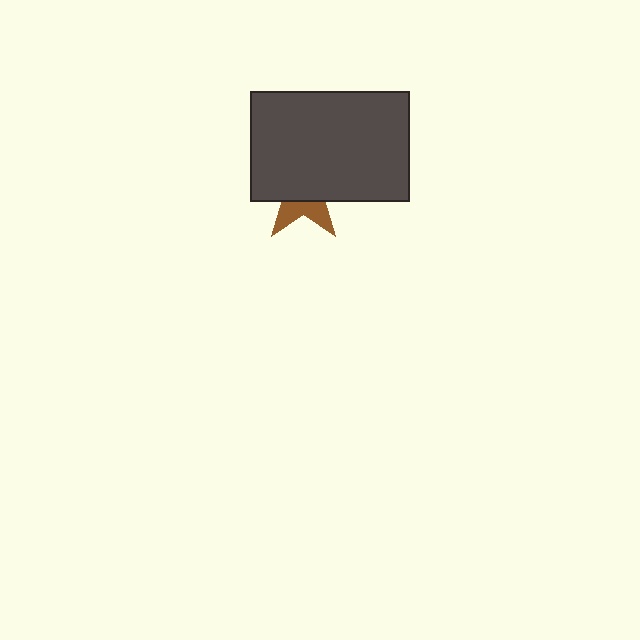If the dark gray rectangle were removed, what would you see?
You would see the complete brown star.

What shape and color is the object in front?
The object in front is a dark gray rectangle.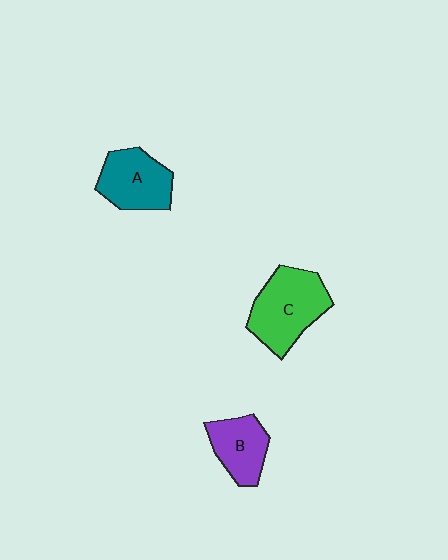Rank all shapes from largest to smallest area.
From largest to smallest: C (green), A (teal), B (purple).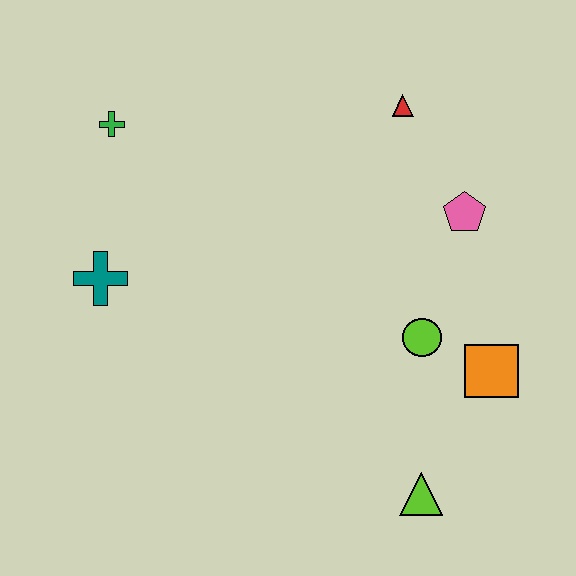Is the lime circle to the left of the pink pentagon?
Yes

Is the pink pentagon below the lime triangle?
No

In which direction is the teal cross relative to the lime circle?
The teal cross is to the left of the lime circle.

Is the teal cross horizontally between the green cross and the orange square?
No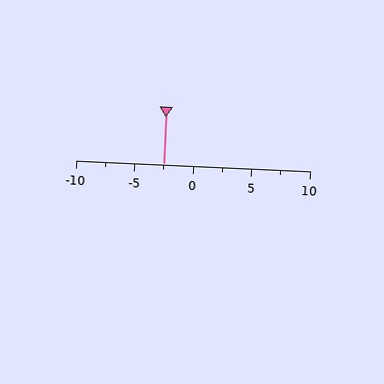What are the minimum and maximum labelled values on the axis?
The axis runs from -10 to 10.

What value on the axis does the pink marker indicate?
The marker indicates approximately -2.5.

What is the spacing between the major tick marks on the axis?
The major ticks are spaced 5 apart.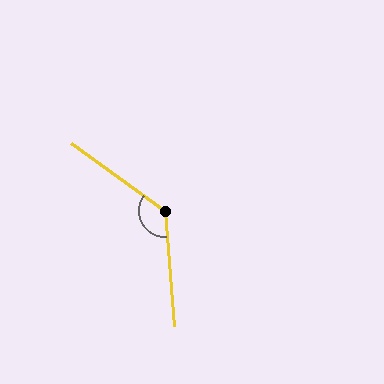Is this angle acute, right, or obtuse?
It is obtuse.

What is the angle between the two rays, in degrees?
Approximately 131 degrees.